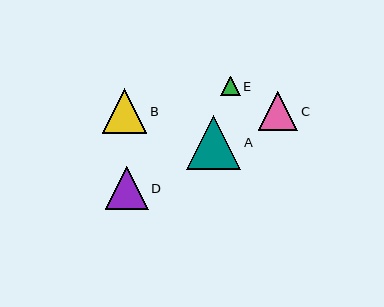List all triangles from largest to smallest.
From largest to smallest: A, B, D, C, E.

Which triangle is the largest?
Triangle A is the largest with a size of approximately 54 pixels.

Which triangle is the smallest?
Triangle E is the smallest with a size of approximately 20 pixels.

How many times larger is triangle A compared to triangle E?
Triangle A is approximately 2.7 times the size of triangle E.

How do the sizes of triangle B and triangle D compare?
Triangle B and triangle D are approximately the same size.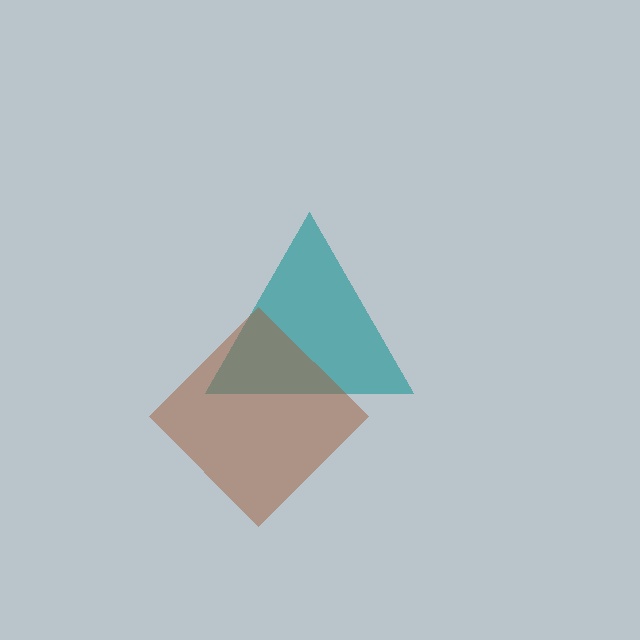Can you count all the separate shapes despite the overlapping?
Yes, there are 2 separate shapes.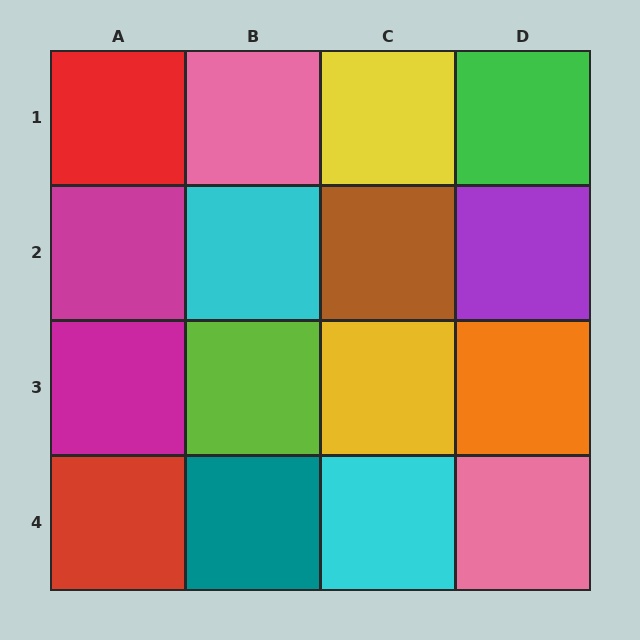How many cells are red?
2 cells are red.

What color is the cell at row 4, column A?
Red.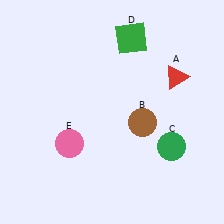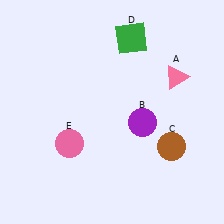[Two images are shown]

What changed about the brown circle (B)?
In Image 1, B is brown. In Image 2, it changed to purple.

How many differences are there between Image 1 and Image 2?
There are 3 differences between the two images.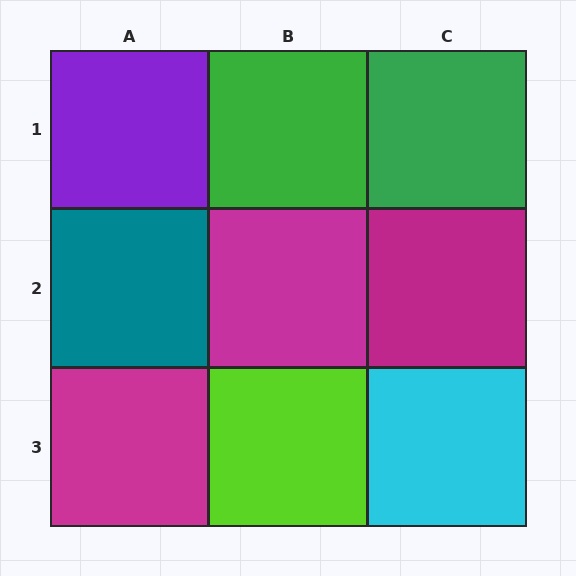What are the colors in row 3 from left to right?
Magenta, lime, cyan.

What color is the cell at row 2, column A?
Teal.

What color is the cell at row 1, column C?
Green.